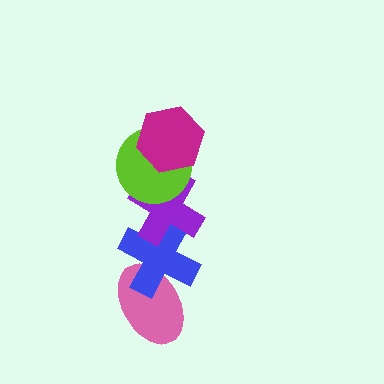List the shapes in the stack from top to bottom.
From top to bottom: the magenta hexagon, the lime circle, the purple cross, the blue cross, the pink ellipse.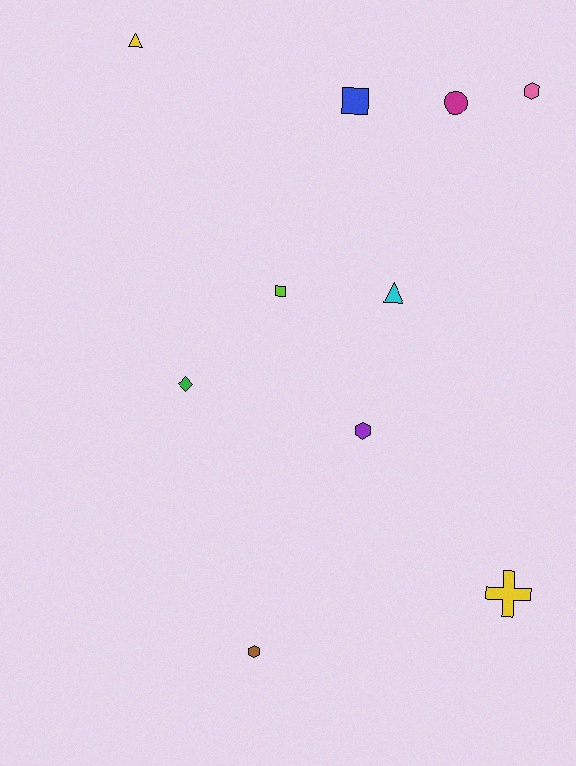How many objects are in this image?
There are 10 objects.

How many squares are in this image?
There are 2 squares.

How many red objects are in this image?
There are no red objects.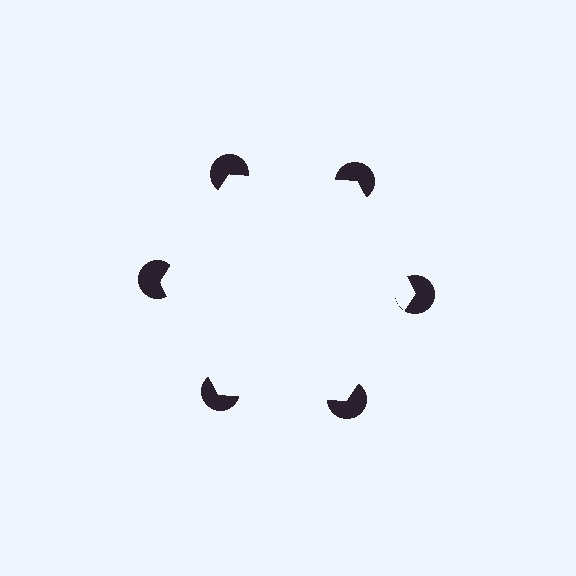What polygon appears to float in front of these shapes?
An illusory hexagon — its edges are inferred from the aligned wedge cuts in the pac-man discs, not physically drawn.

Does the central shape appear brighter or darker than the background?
It typically appears slightly brighter than the background, even though no actual brightness change is drawn.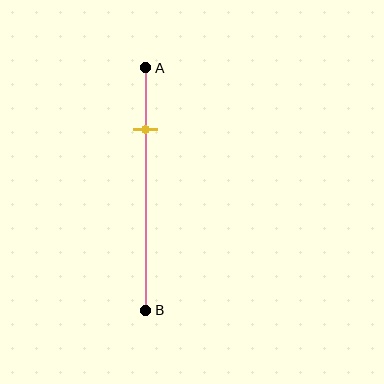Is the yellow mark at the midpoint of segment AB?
No, the mark is at about 25% from A, not at the 50% midpoint.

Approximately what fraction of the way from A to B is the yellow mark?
The yellow mark is approximately 25% of the way from A to B.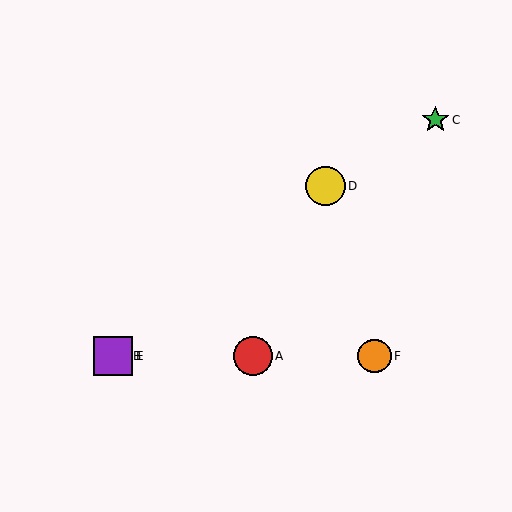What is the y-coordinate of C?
Object C is at y≈120.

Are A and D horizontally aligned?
No, A is at y≈356 and D is at y≈186.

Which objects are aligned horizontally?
Objects A, B, E, F are aligned horizontally.